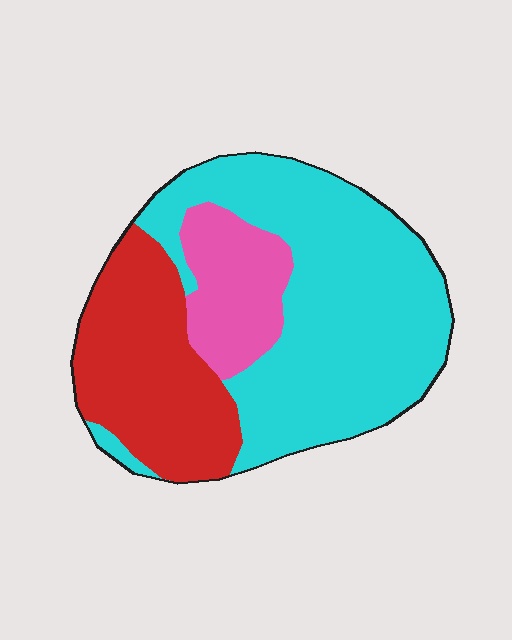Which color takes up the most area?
Cyan, at roughly 55%.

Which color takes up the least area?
Pink, at roughly 15%.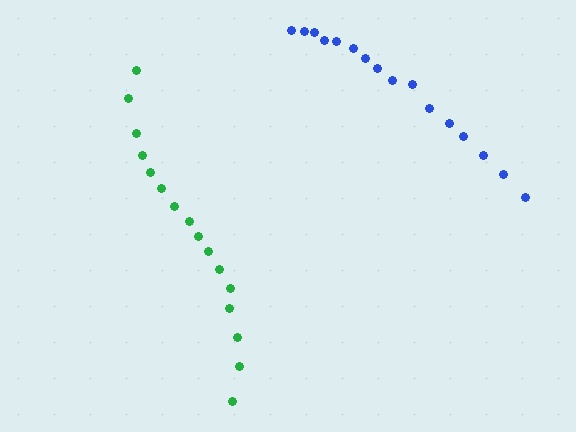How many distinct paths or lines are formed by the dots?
There are 2 distinct paths.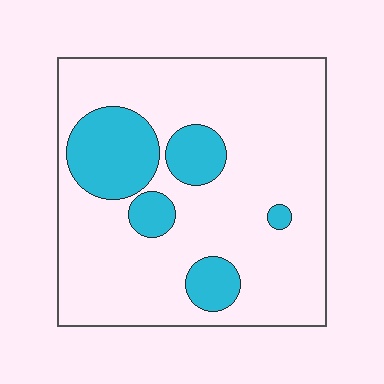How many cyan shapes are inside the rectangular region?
5.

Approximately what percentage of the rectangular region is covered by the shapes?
Approximately 20%.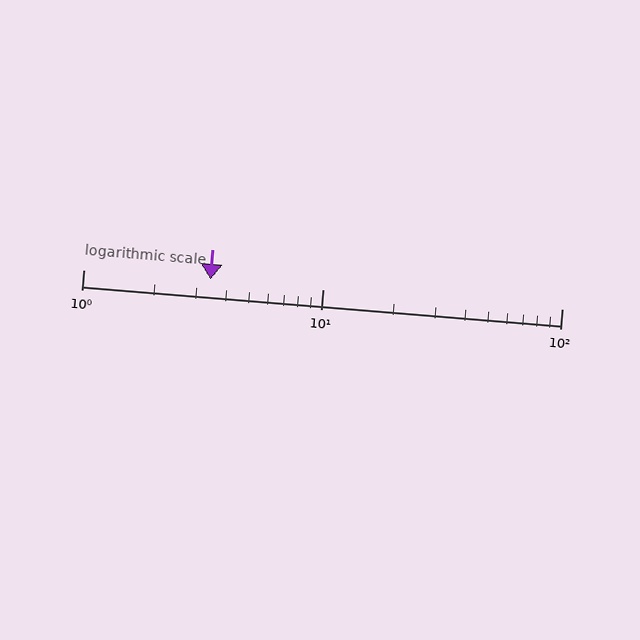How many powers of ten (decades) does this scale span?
The scale spans 2 decades, from 1 to 100.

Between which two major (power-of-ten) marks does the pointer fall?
The pointer is between 1 and 10.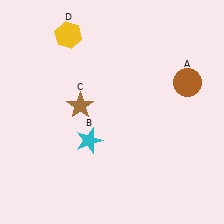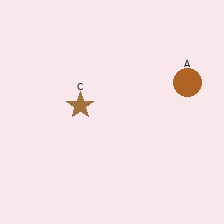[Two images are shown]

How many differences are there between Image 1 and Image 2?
There are 2 differences between the two images.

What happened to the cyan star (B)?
The cyan star (B) was removed in Image 2. It was in the bottom-left area of Image 1.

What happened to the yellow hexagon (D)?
The yellow hexagon (D) was removed in Image 2. It was in the top-left area of Image 1.